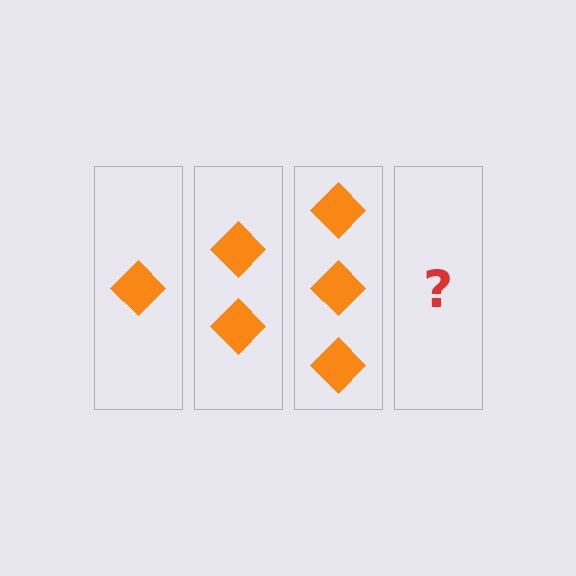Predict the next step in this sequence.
The next step is 4 diamonds.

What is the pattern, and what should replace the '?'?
The pattern is that each step adds one more diamond. The '?' should be 4 diamonds.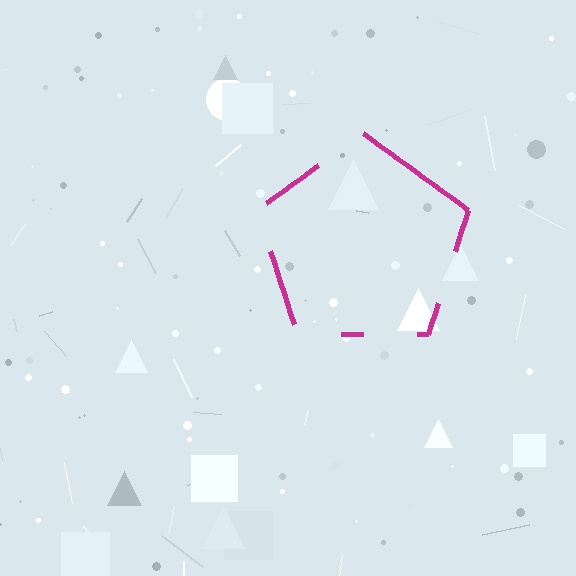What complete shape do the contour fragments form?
The contour fragments form a pentagon.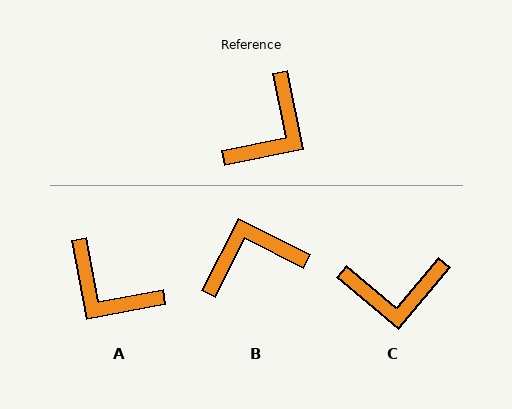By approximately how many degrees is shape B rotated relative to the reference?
Approximately 141 degrees counter-clockwise.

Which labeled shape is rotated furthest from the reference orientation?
B, about 141 degrees away.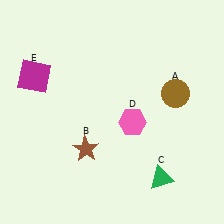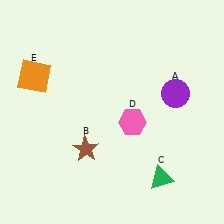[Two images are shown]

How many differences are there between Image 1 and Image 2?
There are 2 differences between the two images.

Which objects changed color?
A changed from brown to purple. E changed from magenta to orange.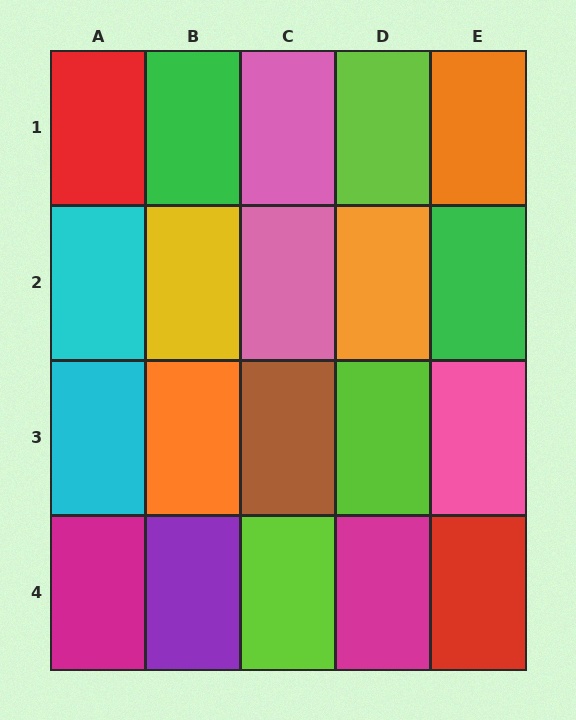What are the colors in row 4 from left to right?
Magenta, purple, lime, magenta, red.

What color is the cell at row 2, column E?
Green.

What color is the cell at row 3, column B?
Orange.